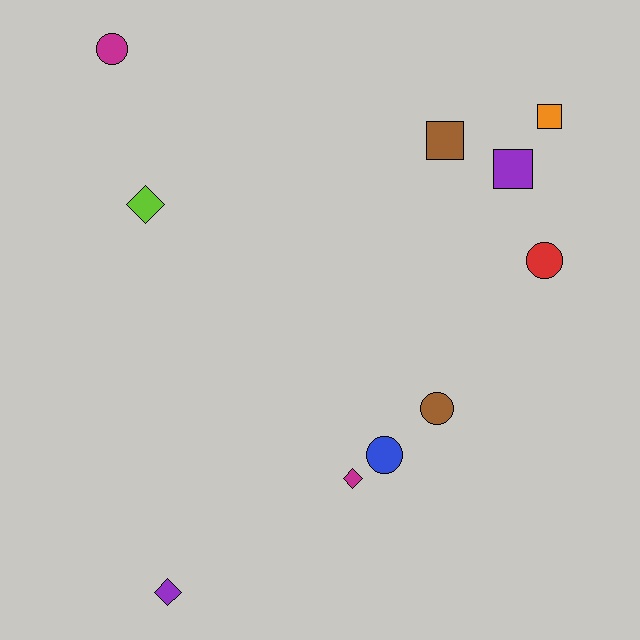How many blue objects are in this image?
There is 1 blue object.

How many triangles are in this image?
There are no triangles.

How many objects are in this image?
There are 10 objects.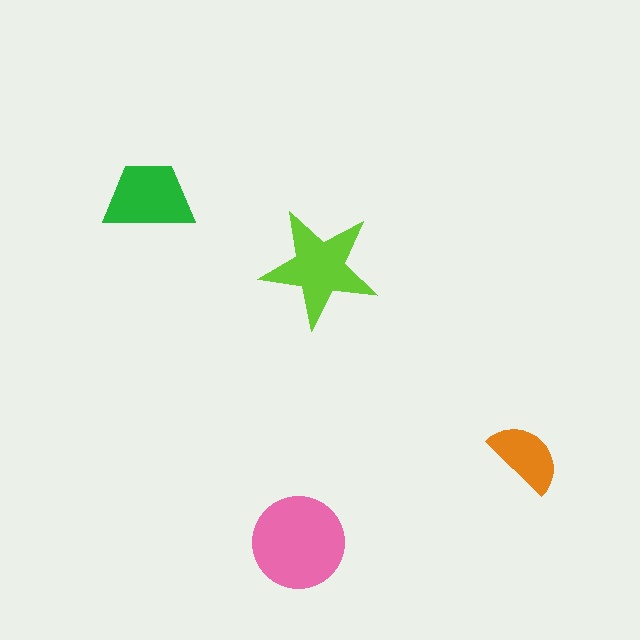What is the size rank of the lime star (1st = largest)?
2nd.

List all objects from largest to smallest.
The pink circle, the lime star, the green trapezoid, the orange semicircle.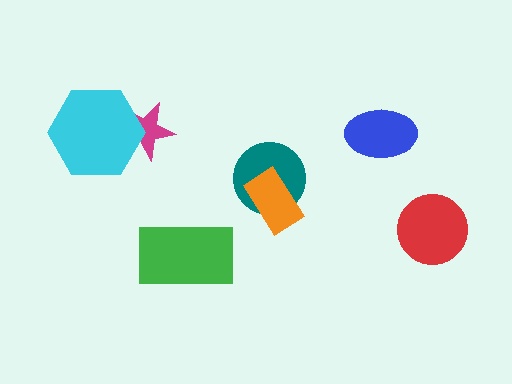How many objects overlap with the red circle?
0 objects overlap with the red circle.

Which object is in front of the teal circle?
The orange rectangle is in front of the teal circle.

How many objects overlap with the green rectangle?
0 objects overlap with the green rectangle.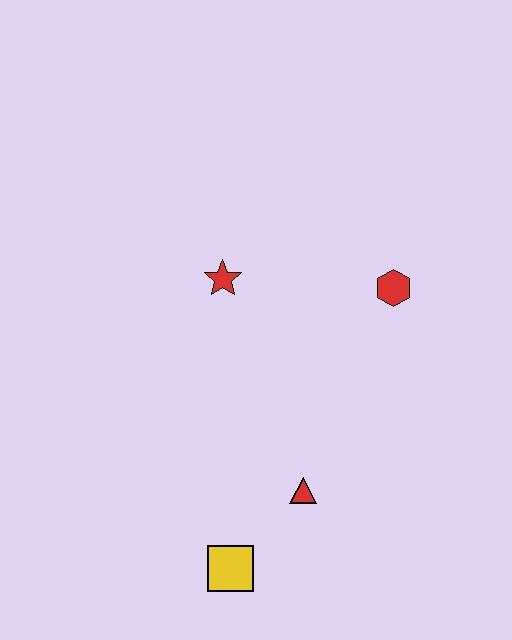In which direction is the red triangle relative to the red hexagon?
The red triangle is below the red hexagon.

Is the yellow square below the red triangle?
Yes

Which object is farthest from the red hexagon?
The yellow square is farthest from the red hexagon.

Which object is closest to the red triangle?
The yellow square is closest to the red triangle.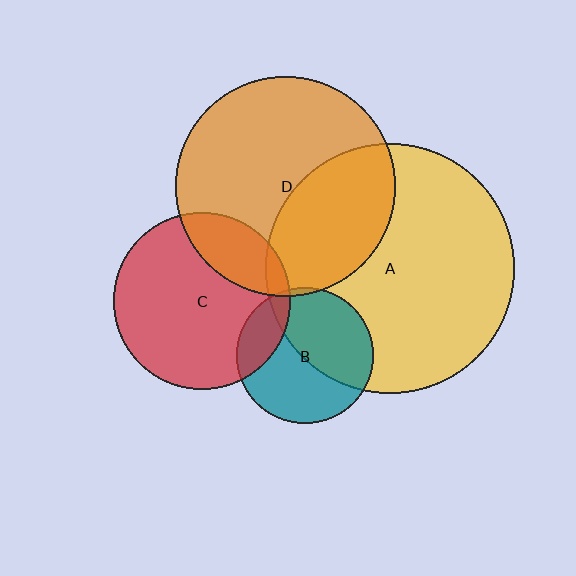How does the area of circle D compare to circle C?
Approximately 1.5 times.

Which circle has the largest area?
Circle A (yellow).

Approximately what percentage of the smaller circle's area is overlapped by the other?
Approximately 5%.